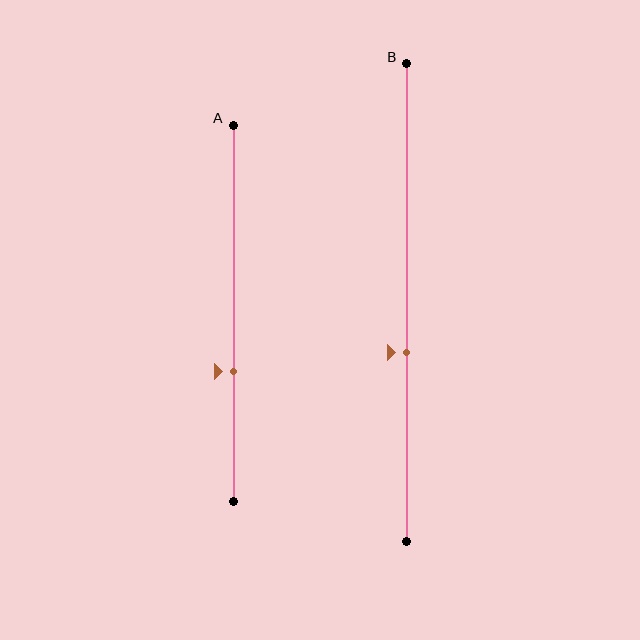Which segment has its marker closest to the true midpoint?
Segment B has its marker closest to the true midpoint.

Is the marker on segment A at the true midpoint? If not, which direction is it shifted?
No, the marker on segment A is shifted downward by about 15% of the segment length.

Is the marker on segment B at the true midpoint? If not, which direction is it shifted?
No, the marker on segment B is shifted downward by about 11% of the segment length.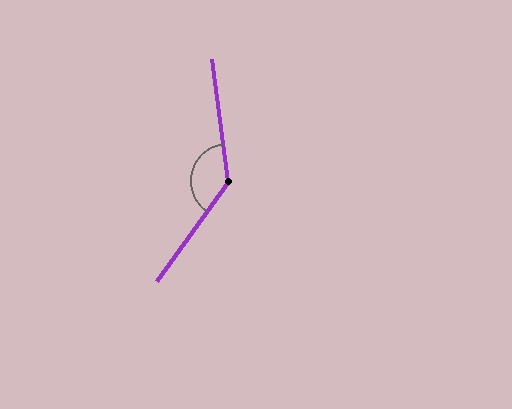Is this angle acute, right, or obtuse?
It is obtuse.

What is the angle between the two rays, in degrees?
Approximately 137 degrees.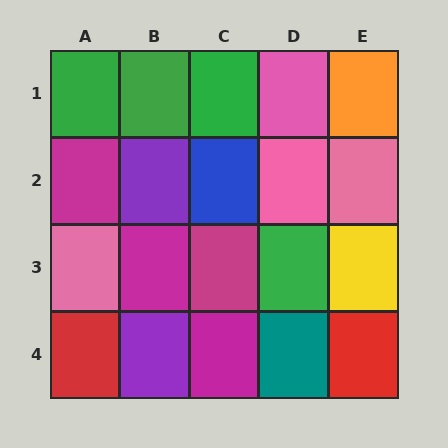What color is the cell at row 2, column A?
Magenta.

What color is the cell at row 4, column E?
Red.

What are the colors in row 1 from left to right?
Green, green, green, pink, orange.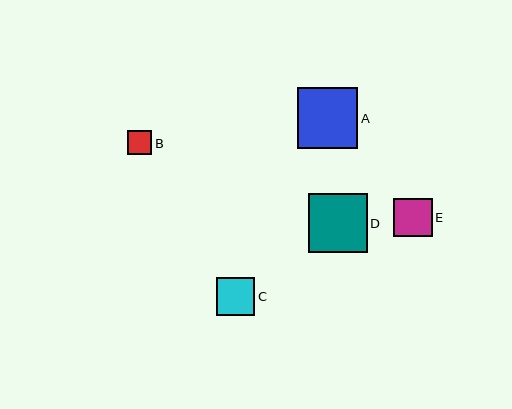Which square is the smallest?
Square B is the smallest with a size of approximately 24 pixels.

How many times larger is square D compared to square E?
Square D is approximately 1.5 times the size of square E.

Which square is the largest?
Square A is the largest with a size of approximately 61 pixels.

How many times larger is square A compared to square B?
Square A is approximately 2.5 times the size of square B.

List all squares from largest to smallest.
From largest to smallest: A, D, E, C, B.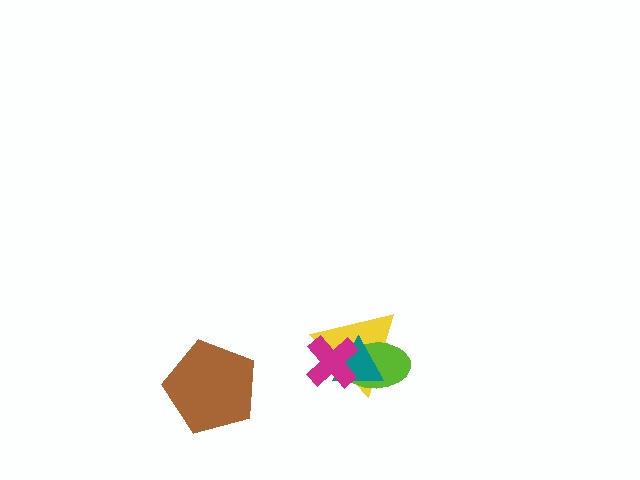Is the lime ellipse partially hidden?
Yes, it is partially covered by another shape.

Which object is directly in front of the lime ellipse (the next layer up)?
The teal triangle is directly in front of the lime ellipse.